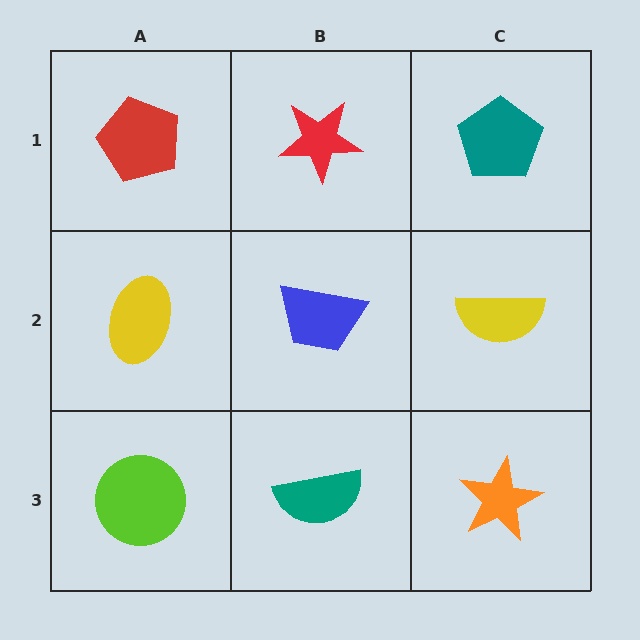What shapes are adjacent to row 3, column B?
A blue trapezoid (row 2, column B), a lime circle (row 3, column A), an orange star (row 3, column C).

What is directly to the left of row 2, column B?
A yellow ellipse.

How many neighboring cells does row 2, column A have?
3.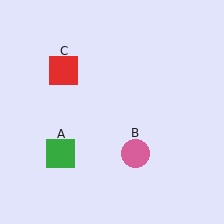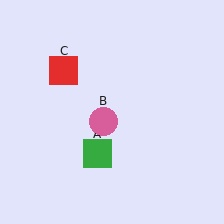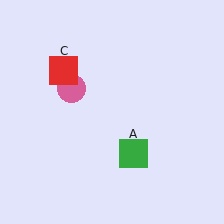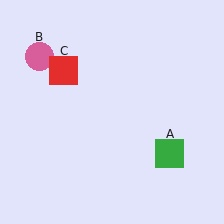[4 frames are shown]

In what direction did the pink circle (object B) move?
The pink circle (object B) moved up and to the left.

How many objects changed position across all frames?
2 objects changed position: green square (object A), pink circle (object B).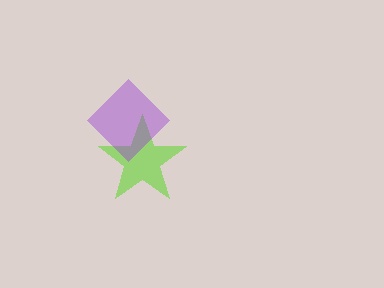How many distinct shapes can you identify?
There are 2 distinct shapes: a lime star, a purple diamond.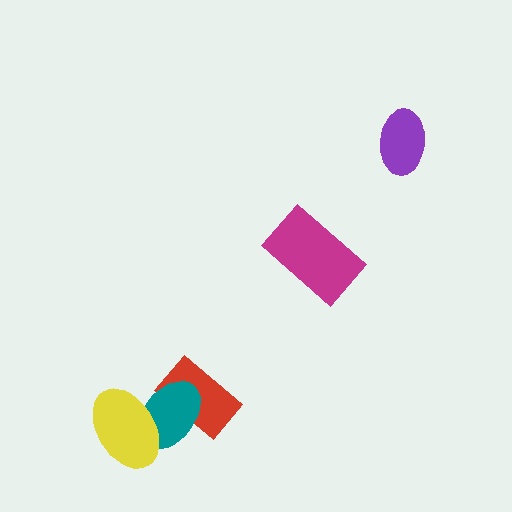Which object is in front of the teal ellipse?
The yellow ellipse is in front of the teal ellipse.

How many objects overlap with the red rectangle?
1 object overlaps with the red rectangle.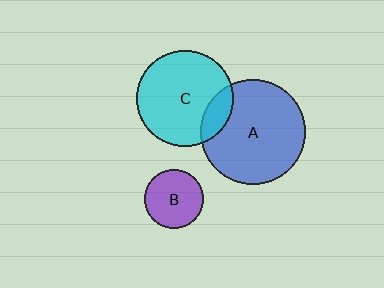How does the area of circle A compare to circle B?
Approximately 3.2 times.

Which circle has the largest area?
Circle A (blue).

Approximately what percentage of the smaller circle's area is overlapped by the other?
Approximately 15%.